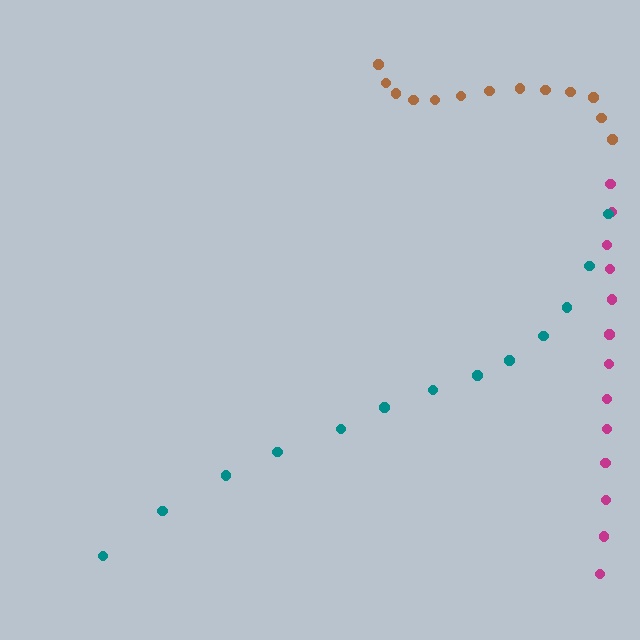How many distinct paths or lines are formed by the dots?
There are 3 distinct paths.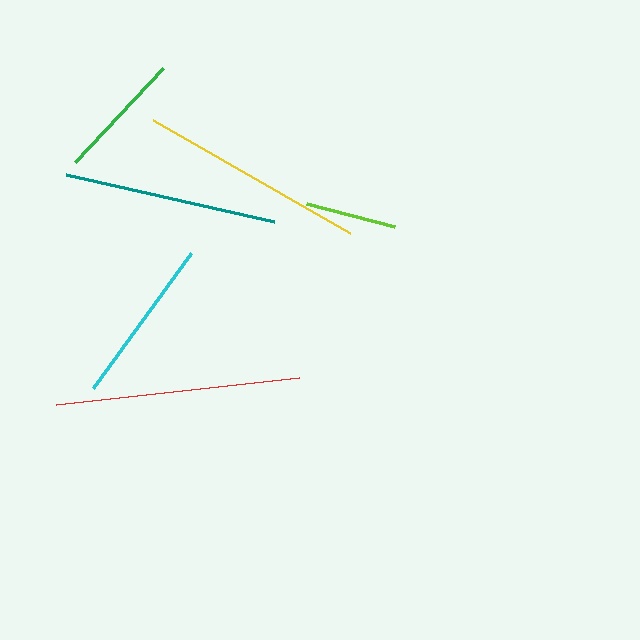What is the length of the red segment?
The red segment is approximately 244 pixels long.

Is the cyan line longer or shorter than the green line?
The cyan line is longer than the green line.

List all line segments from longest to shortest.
From longest to shortest: red, yellow, teal, cyan, green, lime.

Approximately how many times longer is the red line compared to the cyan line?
The red line is approximately 1.5 times the length of the cyan line.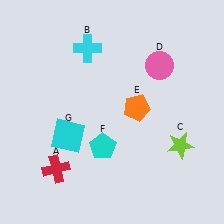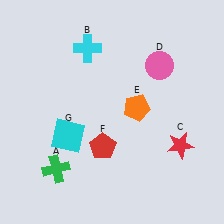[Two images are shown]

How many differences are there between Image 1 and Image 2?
There are 3 differences between the two images.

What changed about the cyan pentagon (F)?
In Image 1, F is cyan. In Image 2, it changed to red.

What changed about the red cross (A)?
In Image 1, A is red. In Image 2, it changed to green.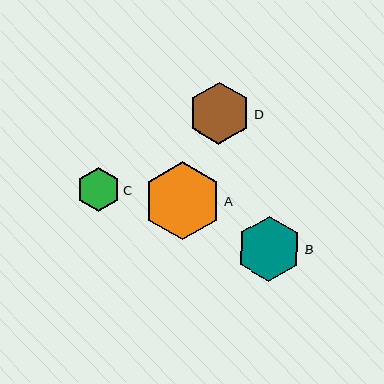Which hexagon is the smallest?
Hexagon C is the smallest with a size of approximately 44 pixels.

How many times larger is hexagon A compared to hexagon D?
Hexagon A is approximately 1.3 times the size of hexagon D.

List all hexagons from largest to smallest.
From largest to smallest: A, B, D, C.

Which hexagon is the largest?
Hexagon A is the largest with a size of approximately 78 pixels.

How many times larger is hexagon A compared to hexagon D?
Hexagon A is approximately 1.3 times the size of hexagon D.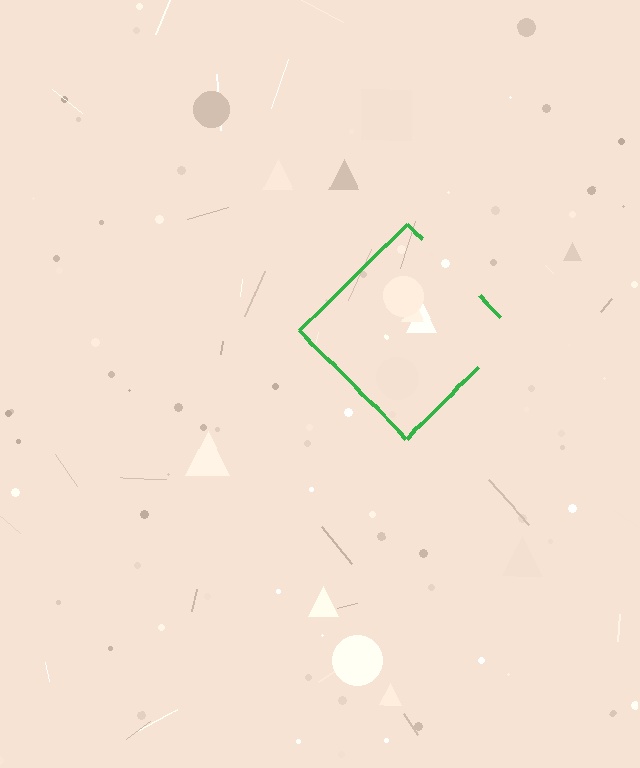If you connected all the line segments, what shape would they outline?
They would outline a diamond.